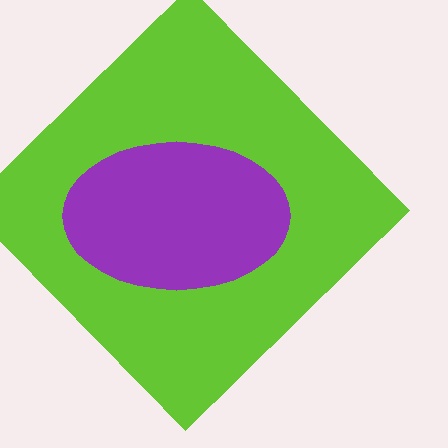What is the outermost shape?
The lime diamond.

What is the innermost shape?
The purple ellipse.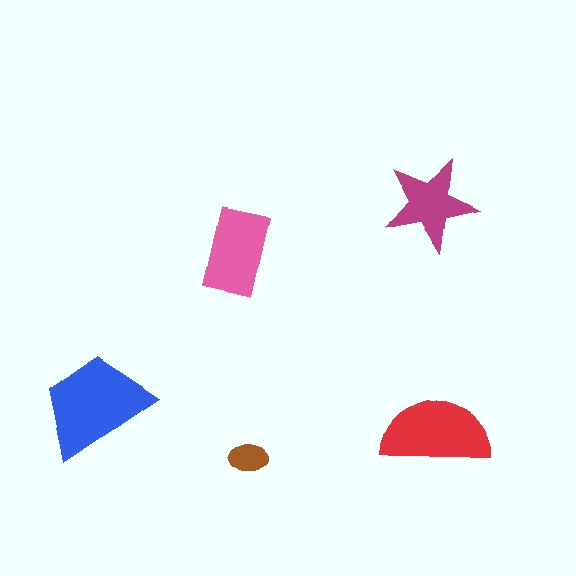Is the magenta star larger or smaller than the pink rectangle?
Smaller.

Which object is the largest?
The blue trapezoid.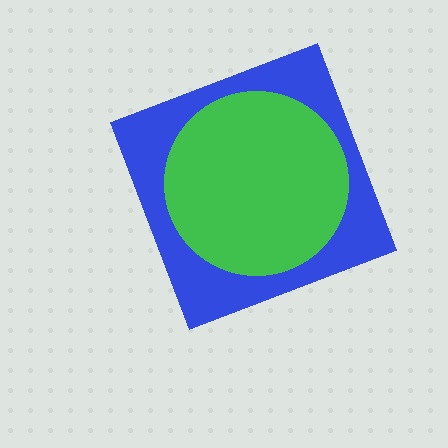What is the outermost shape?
The blue diamond.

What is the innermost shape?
The green circle.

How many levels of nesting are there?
2.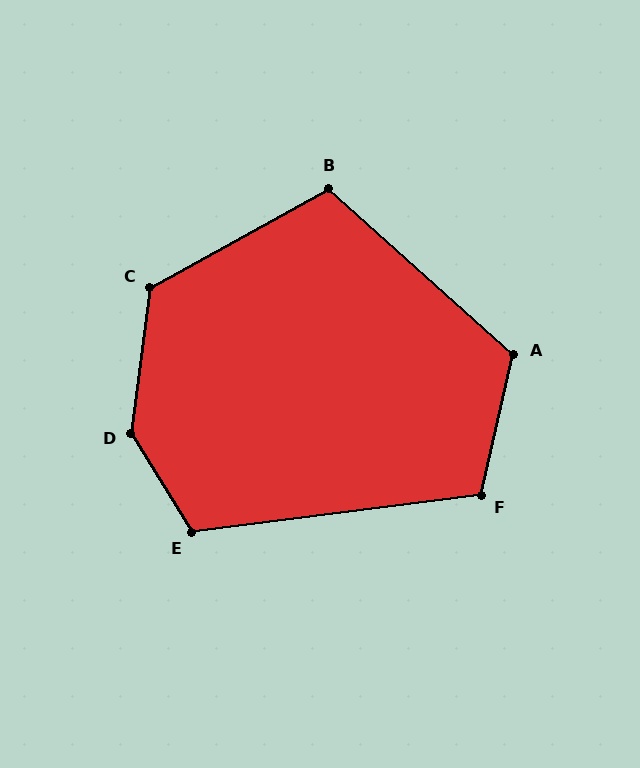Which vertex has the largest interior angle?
D, at approximately 141 degrees.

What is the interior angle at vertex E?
Approximately 115 degrees (obtuse).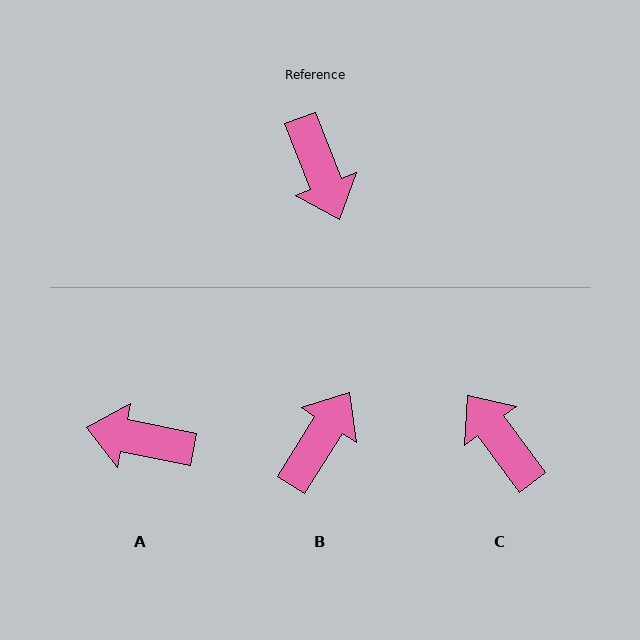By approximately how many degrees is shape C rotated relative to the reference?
Approximately 165 degrees clockwise.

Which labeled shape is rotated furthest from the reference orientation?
C, about 165 degrees away.